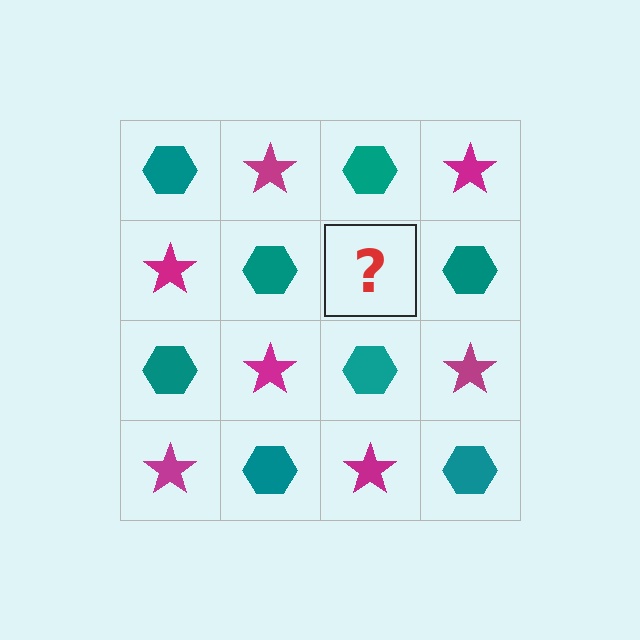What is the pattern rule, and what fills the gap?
The rule is that it alternates teal hexagon and magenta star in a checkerboard pattern. The gap should be filled with a magenta star.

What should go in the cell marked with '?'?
The missing cell should contain a magenta star.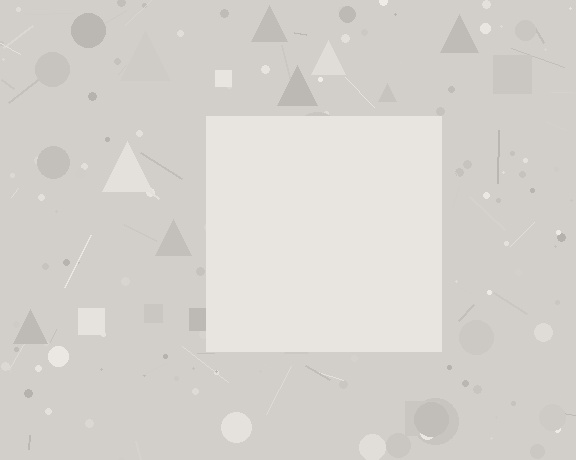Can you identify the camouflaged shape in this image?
The camouflaged shape is a square.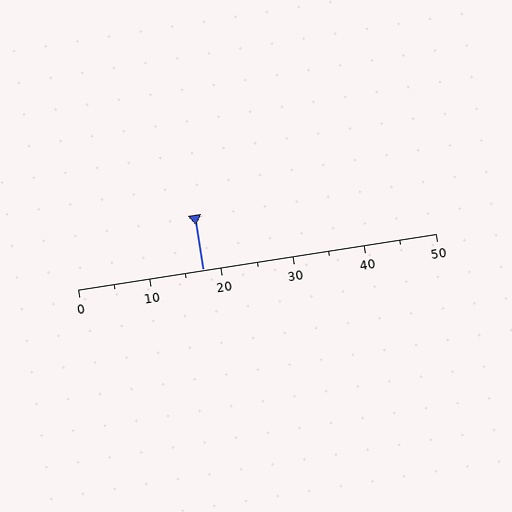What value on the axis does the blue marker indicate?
The marker indicates approximately 17.5.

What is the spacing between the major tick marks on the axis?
The major ticks are spaced 10 apart.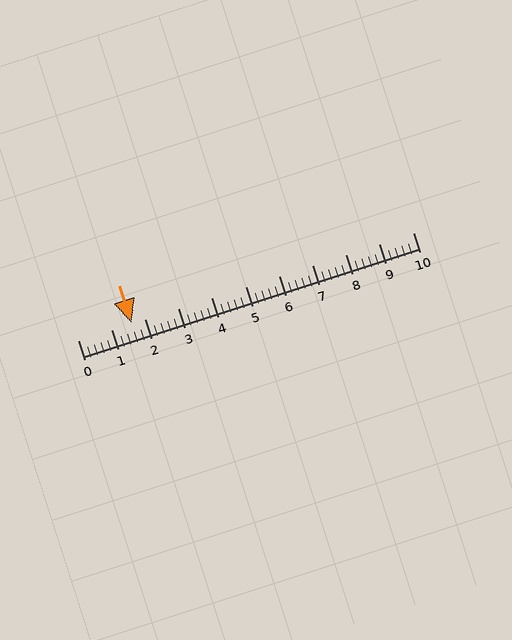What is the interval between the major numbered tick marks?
The major tick marks are spaced 1 units apart.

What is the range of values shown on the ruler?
The ruler shows values from 0 to 10.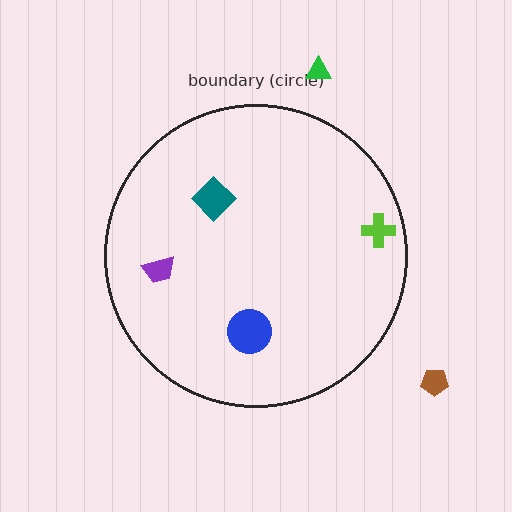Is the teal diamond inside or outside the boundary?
Inside.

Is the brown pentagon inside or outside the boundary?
Outside.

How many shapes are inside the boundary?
4 inside, 2 outside.